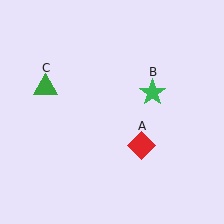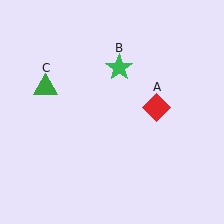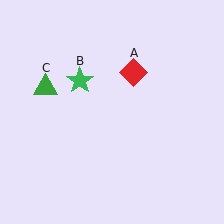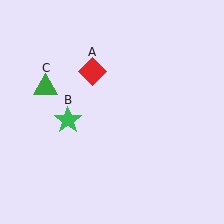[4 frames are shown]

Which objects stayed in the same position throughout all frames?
Green triangle (object C) remained stationary.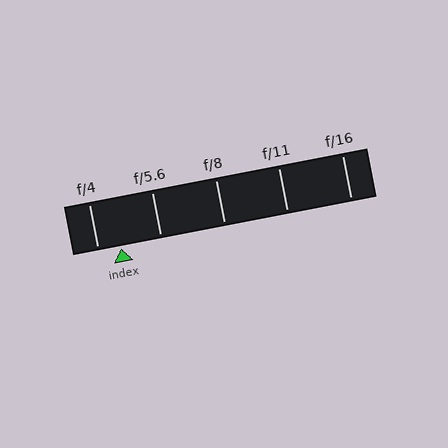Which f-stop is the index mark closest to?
The index mark is closest to f/4.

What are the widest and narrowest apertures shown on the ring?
The widest aperture shown is f/4 and the narrowest is f/16.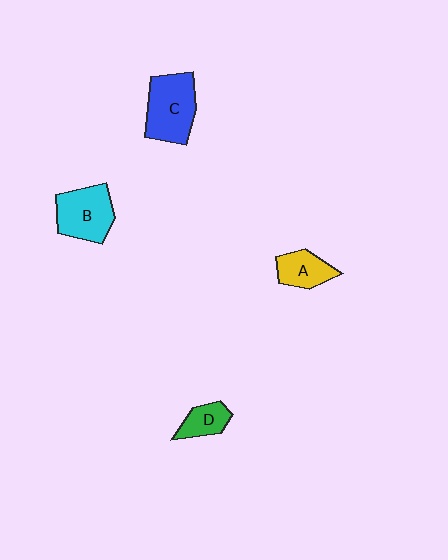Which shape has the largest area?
Shape C (blue).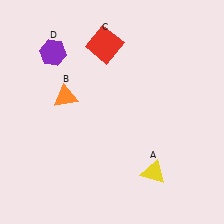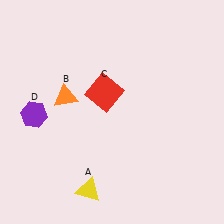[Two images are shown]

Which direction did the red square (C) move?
The red square (C) moved down.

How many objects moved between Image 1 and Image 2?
3 objects moved between the two images.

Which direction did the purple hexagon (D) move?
The purple hexagon (D) moved down.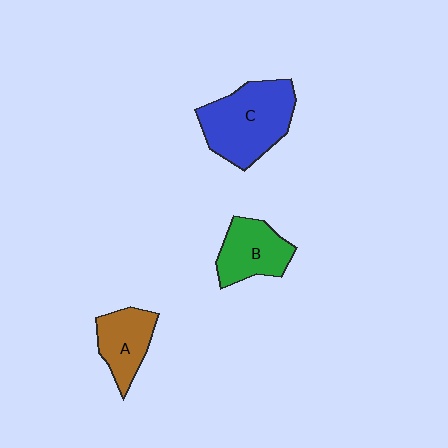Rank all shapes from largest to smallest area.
From largest to smallest: C (blue), B (green), A (brown).